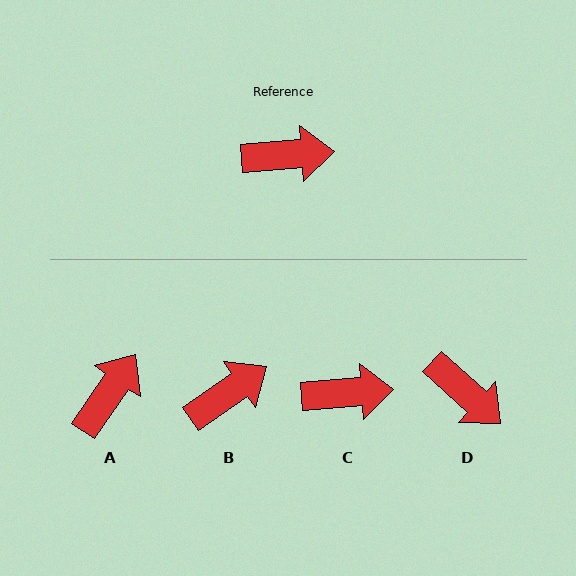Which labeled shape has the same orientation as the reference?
C.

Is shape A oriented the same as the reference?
No, it is off by about 52 degrees.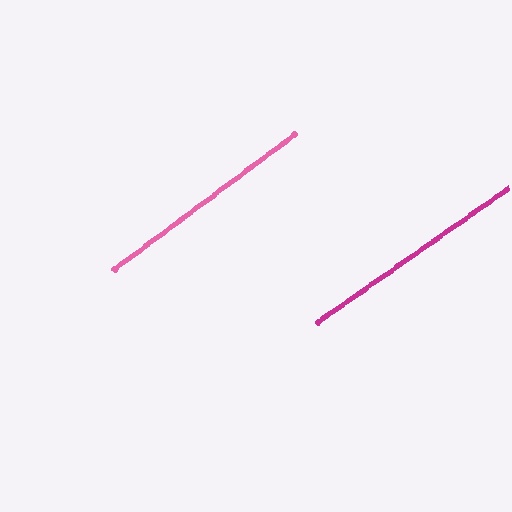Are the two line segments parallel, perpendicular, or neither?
Parallel — their directions differ by only 1.8°.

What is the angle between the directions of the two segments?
Approximately 2 degrees.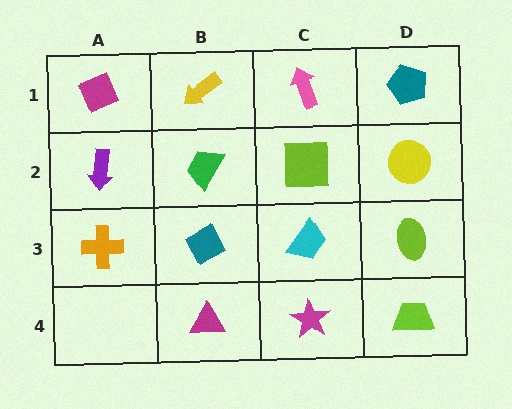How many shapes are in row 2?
4 shapes.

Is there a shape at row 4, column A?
No, that cell is empty.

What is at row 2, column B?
A green trapezoid.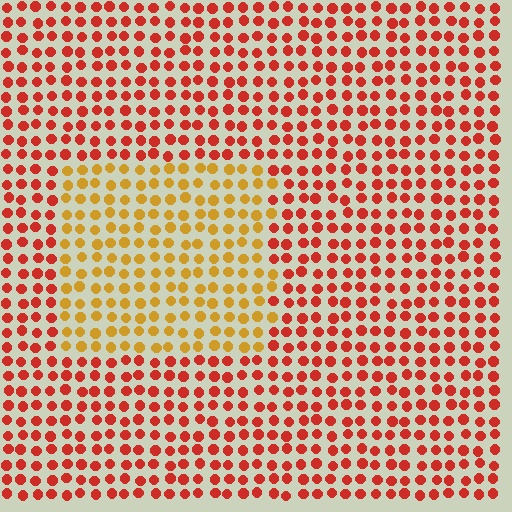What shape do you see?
I see a rectangle.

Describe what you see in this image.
The image is filled with small red elements in a uniform arrangement. A rectangle-shaped region is visible where the elements are tinted to a slightly different hue, forming a subtle color boundary.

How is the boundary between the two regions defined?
The boundary is defined purely by a slight shift in hue (about 40 degrees). Spacing, size, and orientation are identical on both sides.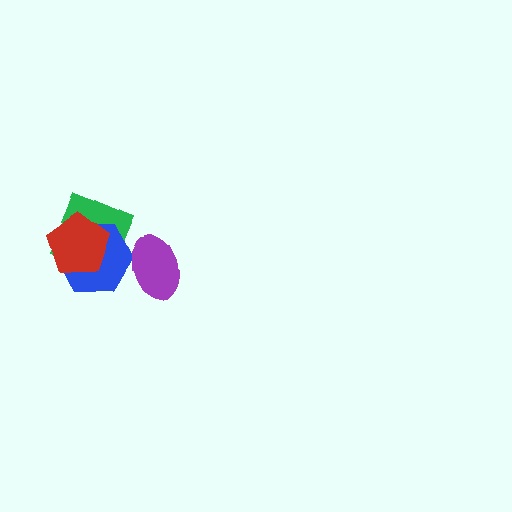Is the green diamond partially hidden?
Yes, it is partially covered by another shape.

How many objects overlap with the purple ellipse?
1 object overlaps with the purple ellipse.